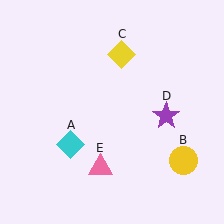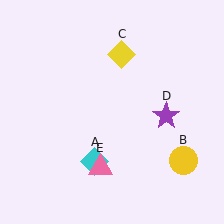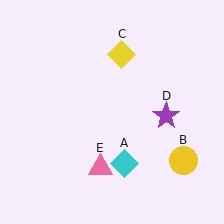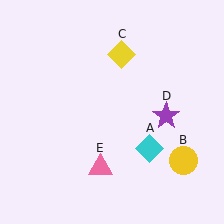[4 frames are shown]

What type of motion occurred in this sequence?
The cyan diamond (object A) rotated counterclockwise around the center of the scene.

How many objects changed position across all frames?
1 object changed position: cyan diamond (object A).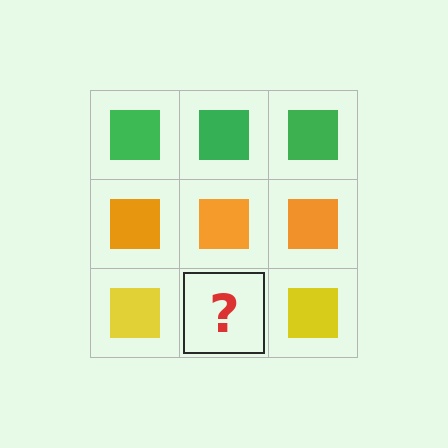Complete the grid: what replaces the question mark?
The question mark should be replaced with a yellow square.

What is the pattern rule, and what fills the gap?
The rule is that each row has a consistent color. The gap should be filled with a yellow square.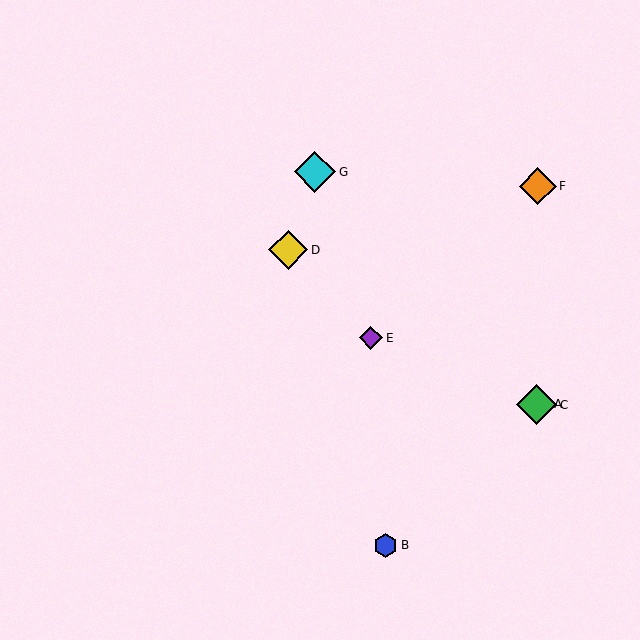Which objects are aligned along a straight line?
Objects A, C, E are aligned along a straight line.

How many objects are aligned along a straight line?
3 objects (A, C, E) are aligned along a straight line.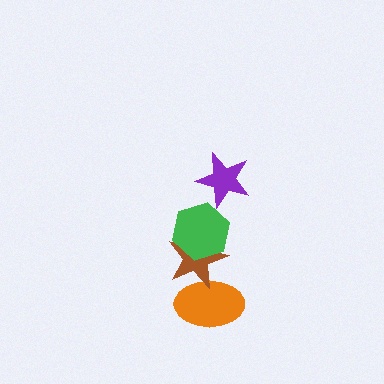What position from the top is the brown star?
The brown star is 3rd from the top.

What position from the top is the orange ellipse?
The orange ellipse is 4th from the top.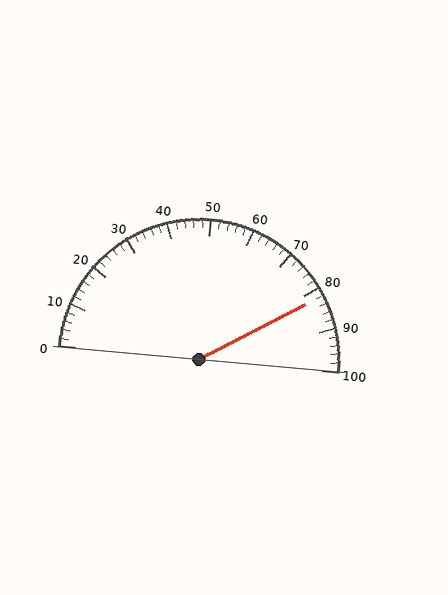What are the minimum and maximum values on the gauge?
The gauge ranges from 0 to 100.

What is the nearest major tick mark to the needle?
The nearest major tick mark is 80.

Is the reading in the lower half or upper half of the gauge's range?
The reading is in the upper half of the range (0 to 100).